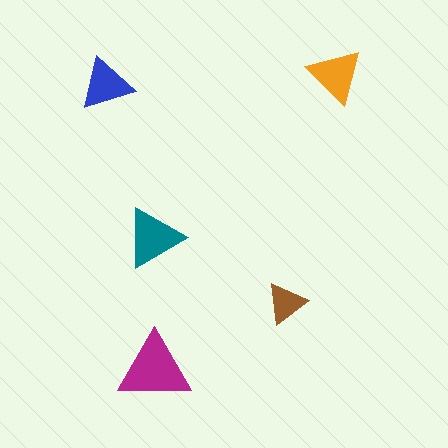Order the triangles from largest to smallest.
the magenta one, the teal one, the orange one, the blue one, the brown one.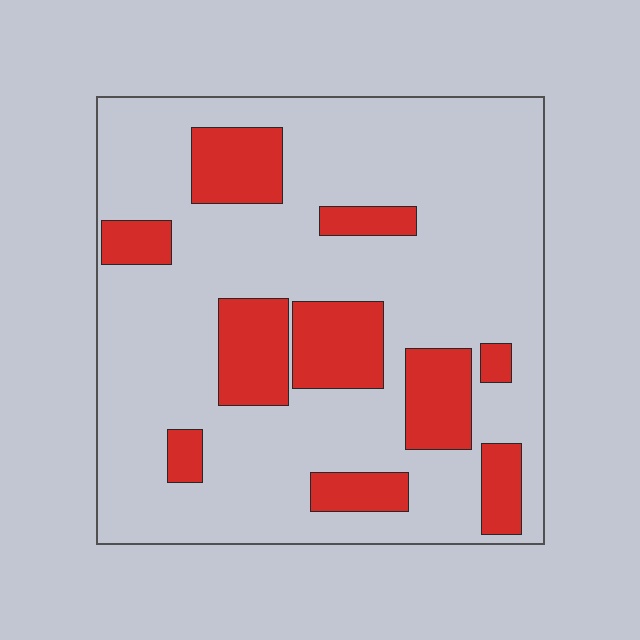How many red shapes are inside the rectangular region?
10.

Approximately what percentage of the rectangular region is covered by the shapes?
Approximately 25%.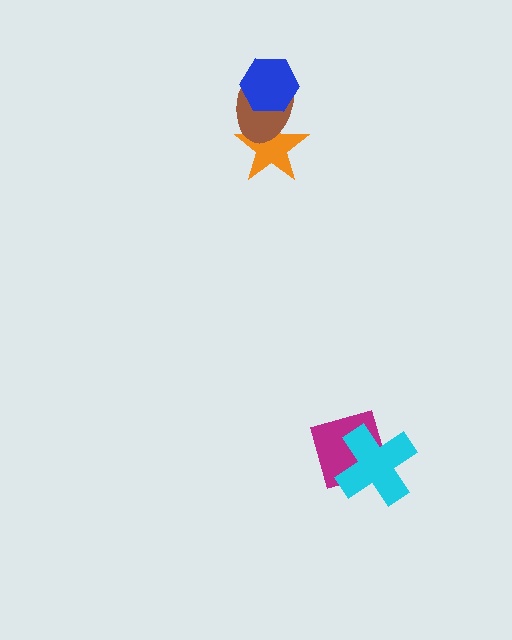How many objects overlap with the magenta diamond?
1 object overlaps with the magenta diamond.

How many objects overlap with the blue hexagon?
2 objects overlap with the blue hexagon.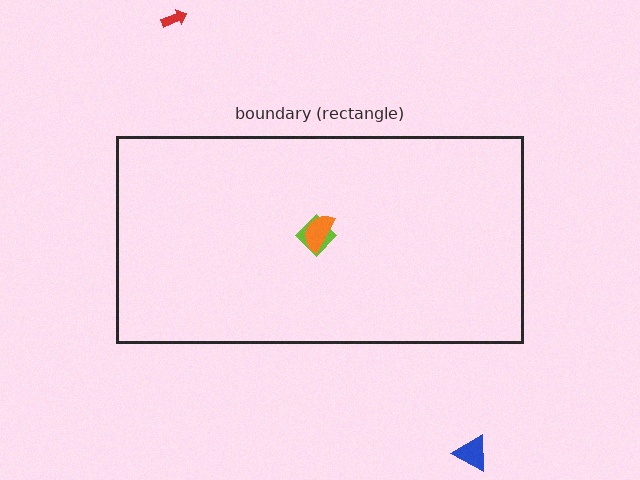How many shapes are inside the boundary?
2 inside, 2 outside.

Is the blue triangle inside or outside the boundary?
Outside.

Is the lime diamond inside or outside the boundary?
Inside.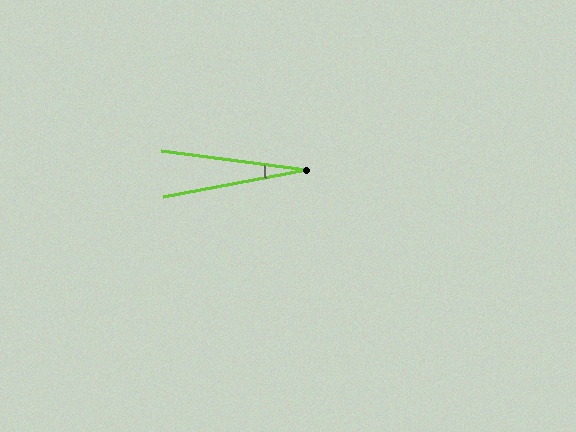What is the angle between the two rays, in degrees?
Approximately 18 degrees.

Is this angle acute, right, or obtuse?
It is acute.